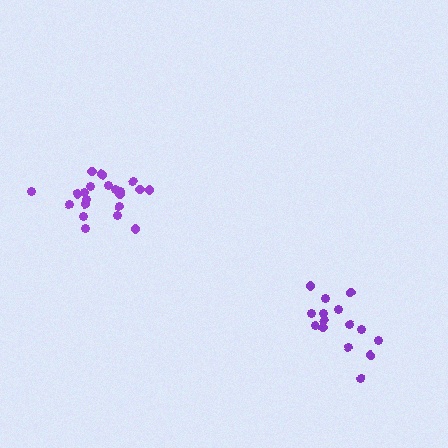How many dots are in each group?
Group 1: 21 dots, Group 2: 15 dots (36 total).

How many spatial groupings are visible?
There are 2 spatial groupings.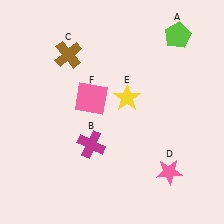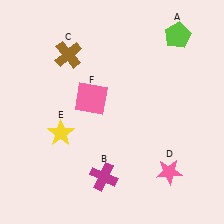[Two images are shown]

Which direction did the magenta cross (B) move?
The magenta cross (B) moved down.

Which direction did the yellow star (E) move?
The yellow star (E) moved left.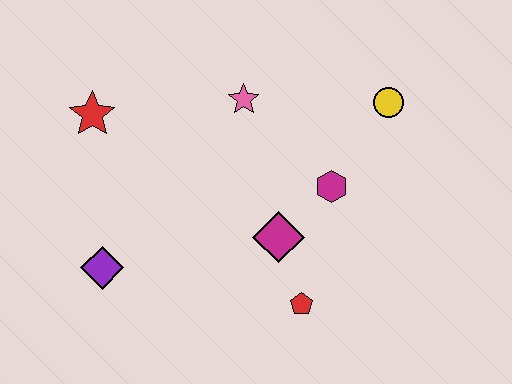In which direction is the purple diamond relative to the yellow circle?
The purple diamond is to the left of the yellow circle.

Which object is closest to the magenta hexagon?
The magenta diamond is closest to the magenta hexagon.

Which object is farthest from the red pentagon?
The red star is farthest from the red pentagon.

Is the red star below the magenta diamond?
No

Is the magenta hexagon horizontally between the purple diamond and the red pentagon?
No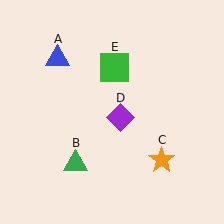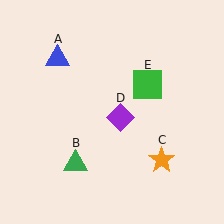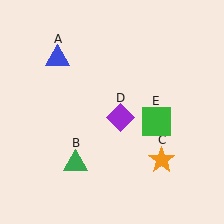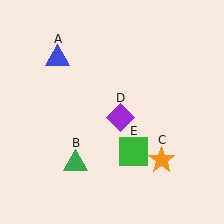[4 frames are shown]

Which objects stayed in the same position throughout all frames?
Blue triangle (object A) and green triangle (object B) and orange star (object C) and purple diamond (object D) remained stationary.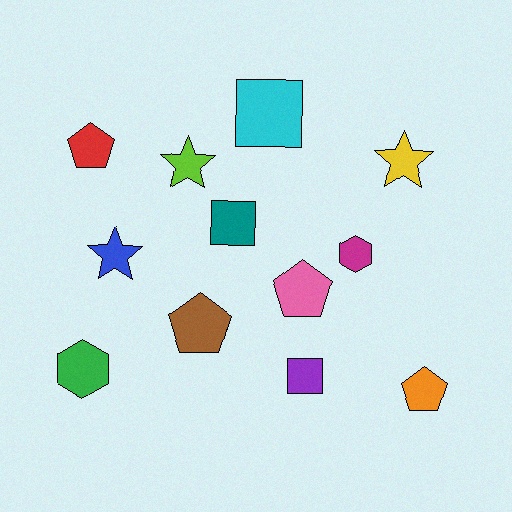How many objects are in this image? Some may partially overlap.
There are 12 objects.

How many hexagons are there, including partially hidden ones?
There are 2 hexagons.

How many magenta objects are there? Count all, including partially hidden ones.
There is 1 magenta object.